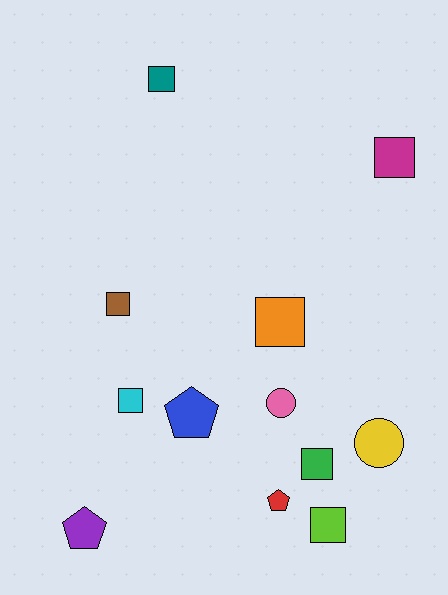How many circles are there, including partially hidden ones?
There are 2 circles.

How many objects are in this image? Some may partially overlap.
There are 12 objects.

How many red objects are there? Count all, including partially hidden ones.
There is 1 red object.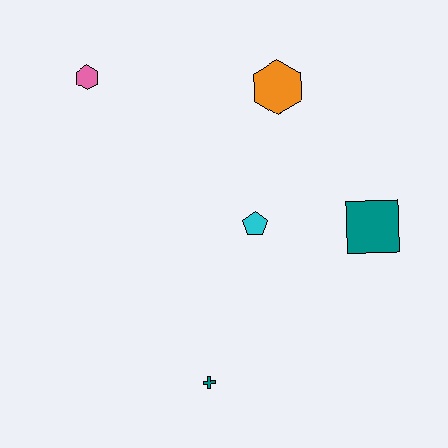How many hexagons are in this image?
There are 2 hexagons.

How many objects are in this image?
There are 5 objects.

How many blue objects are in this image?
There are no blue objects.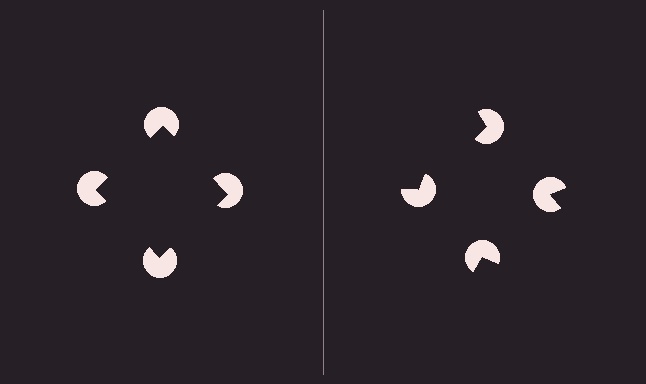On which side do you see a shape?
An illusory square appears on the left side. On the right side the wedge cuts are rotated, so no coherent shape forms.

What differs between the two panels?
The pac-man discs are positioned identically on both sides; only the wedge orientations differ. On the left they align to a square; on the right they are misaligned.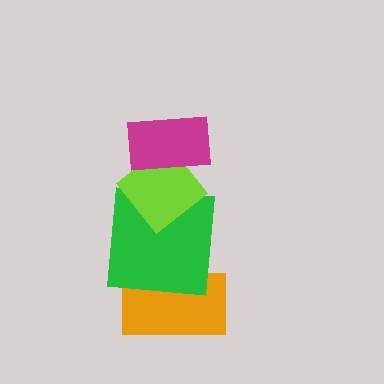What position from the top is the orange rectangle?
The orange rectangle is 4th from the top.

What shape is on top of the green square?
The lime diamond is on top of the green square.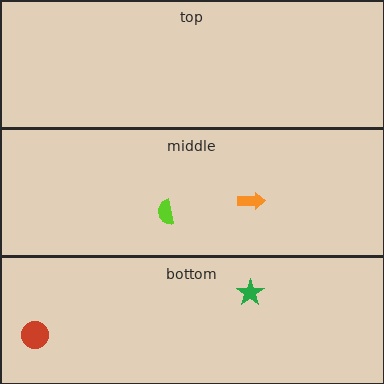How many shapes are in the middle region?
2.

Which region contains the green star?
The bottom region.